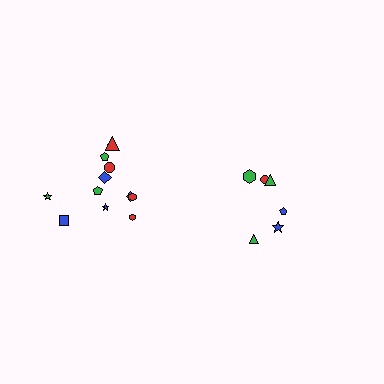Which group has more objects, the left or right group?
The left group.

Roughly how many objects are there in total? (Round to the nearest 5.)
Roughly 20 objects in total.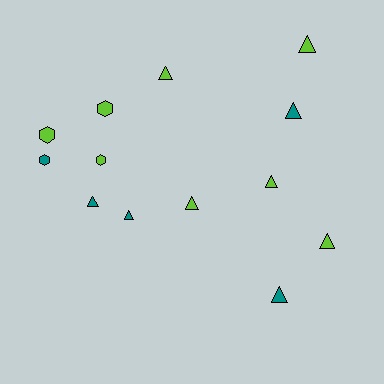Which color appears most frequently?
Lime, with 8 objects.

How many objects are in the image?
There are 13 objects.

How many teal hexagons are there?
There is 1 teal hexagon.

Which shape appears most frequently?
Triangle, with 9 objects.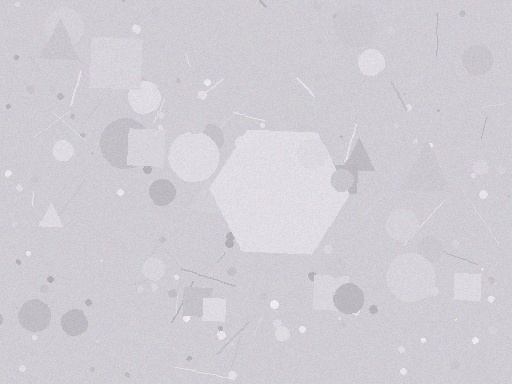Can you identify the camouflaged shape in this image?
The camouflaged shape is a hexagon.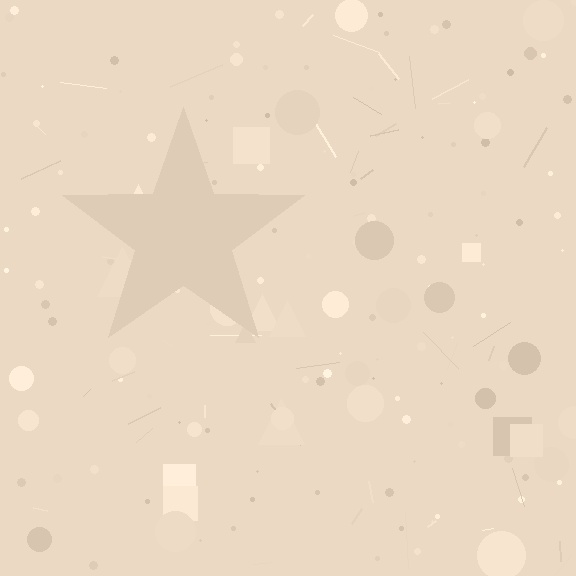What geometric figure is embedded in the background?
A star is embedded in the background.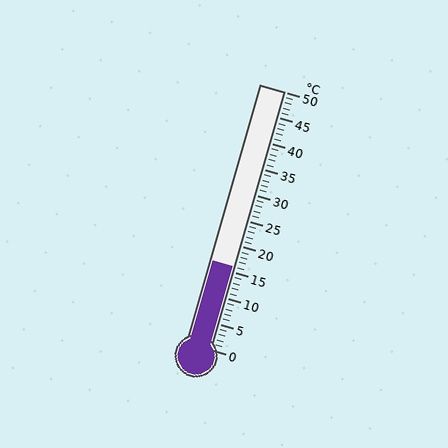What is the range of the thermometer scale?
The thermometer scale ranges from 0°C to 50°C.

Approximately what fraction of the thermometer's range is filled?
The thermometer is filled to approximately 30% of its range.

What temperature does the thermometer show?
The thermometer shows approximately 16°C.